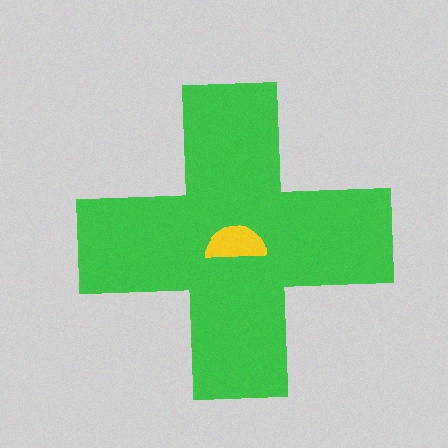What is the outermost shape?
The green cross.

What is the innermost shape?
The yellow semicircle.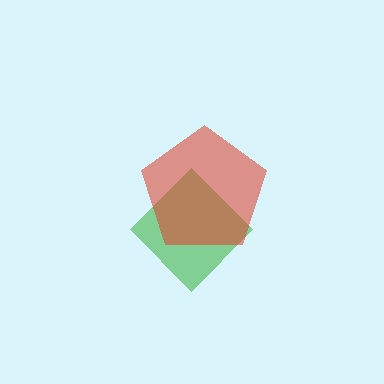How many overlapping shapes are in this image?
There are 2 overlapping shapes in the image.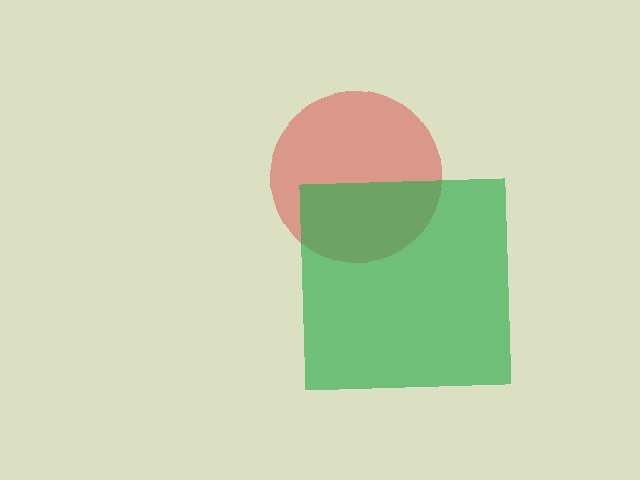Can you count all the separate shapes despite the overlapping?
Yes, there are 2 separate shapes.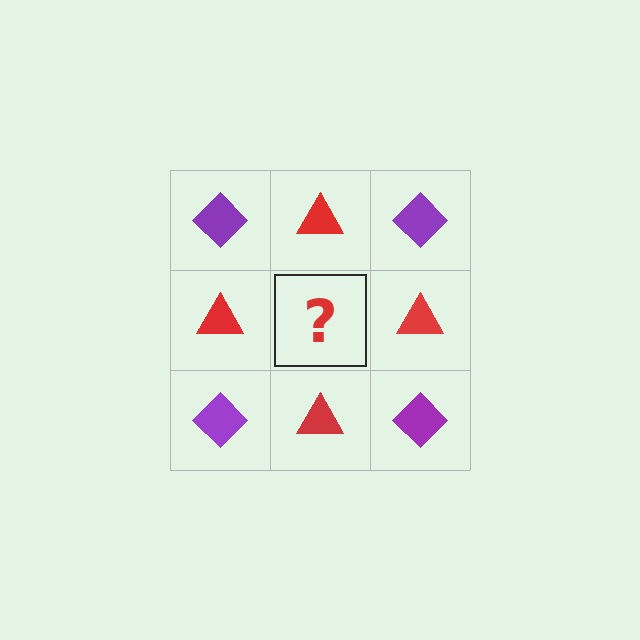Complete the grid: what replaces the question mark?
The question mark should be replaced with a purple diamond.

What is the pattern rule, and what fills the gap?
The rule is that it alternates purple diamond and red triangle in a checkerboard pattern. The gap should be filled with a purple diamond.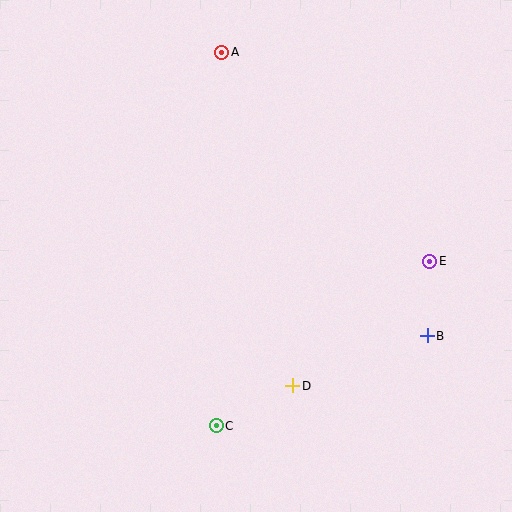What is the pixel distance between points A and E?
The distance between A and E is 295 pixels.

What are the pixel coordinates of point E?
Point E is at (430, 261).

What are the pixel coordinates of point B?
Point B is at (427, 336).